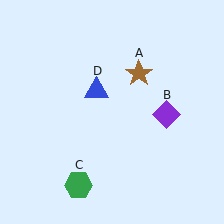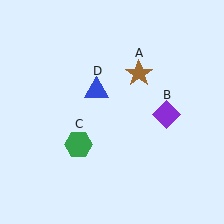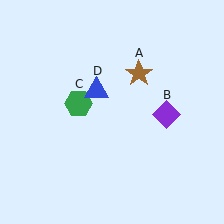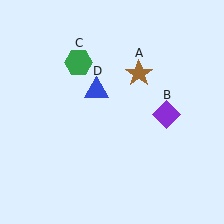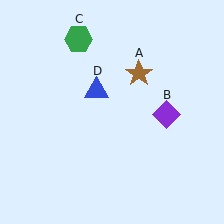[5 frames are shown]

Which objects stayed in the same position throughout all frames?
Brown star (object A) and purple diamond (object B) and blue triangle (object D) remained stationary.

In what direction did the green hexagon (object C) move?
The green hexagon (object C) moved up.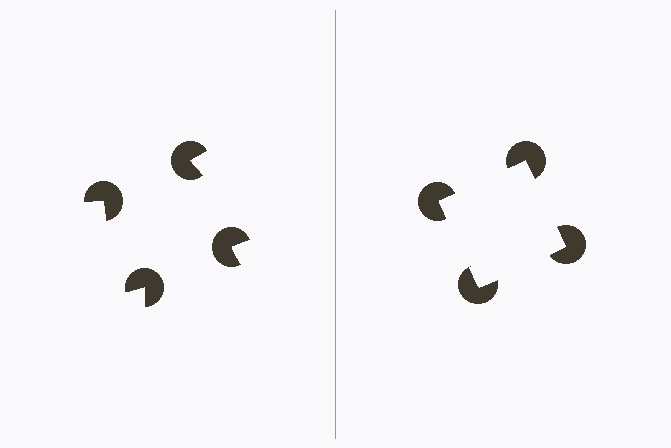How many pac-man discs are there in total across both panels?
8 — 4 on each side.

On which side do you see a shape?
An illusory square appears on the right side. On the left side the wedge cuts are rotated, so no coherent shape forms.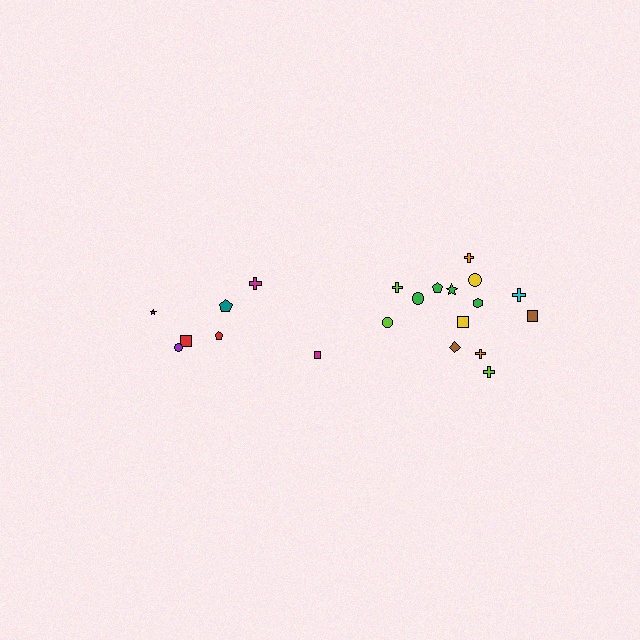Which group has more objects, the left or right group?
The right group.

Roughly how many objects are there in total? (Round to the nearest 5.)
Roughly 20 objects in total.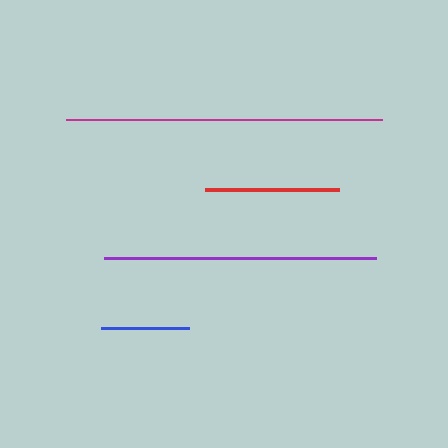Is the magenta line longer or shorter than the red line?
The magenta line is longer than the red line.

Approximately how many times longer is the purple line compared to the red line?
The purple line is approximately 2.0 times the length of the red line.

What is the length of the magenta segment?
The magenta segment is approximately 316 pixels long.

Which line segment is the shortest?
The blue line is the shortest at approximately 88 pixels.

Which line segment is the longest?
The magenta line is the longest at approximately 316 pixels.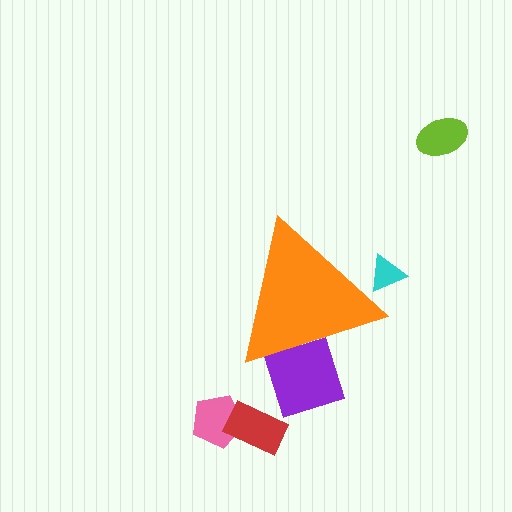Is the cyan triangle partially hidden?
Yes, the cyan triangle is partially hidden behind the orange triangle.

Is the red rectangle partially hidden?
No, the red rectangle is fully visible.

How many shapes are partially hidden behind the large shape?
2 shapes are partially hidden.